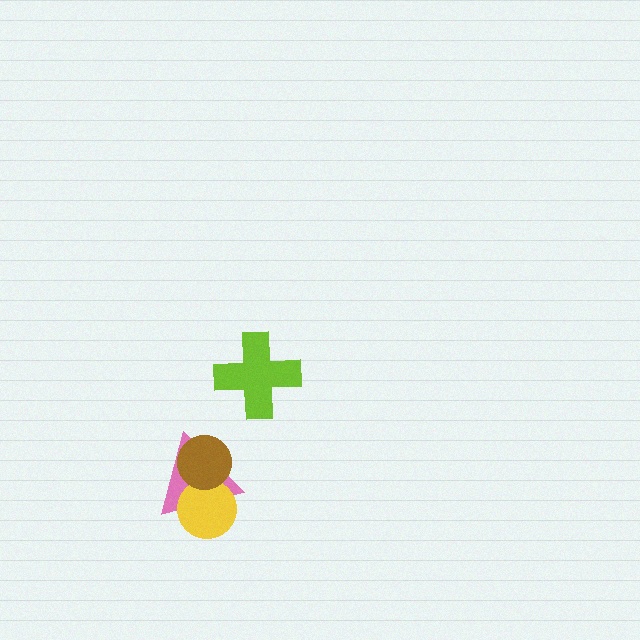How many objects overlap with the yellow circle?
2 objects overlap with the yellow circle.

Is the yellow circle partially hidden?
Yes, it is partially covered by another shape.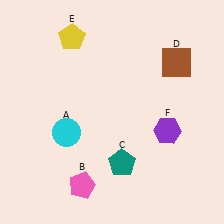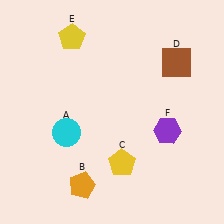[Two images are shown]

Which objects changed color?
B changed from pink to orange. C changed from teal to yellow.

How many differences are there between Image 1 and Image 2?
There are 2 differences between the two images.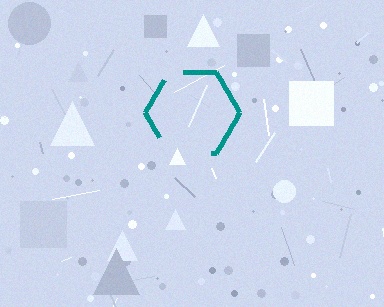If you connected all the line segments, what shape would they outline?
They would outline a hexagon.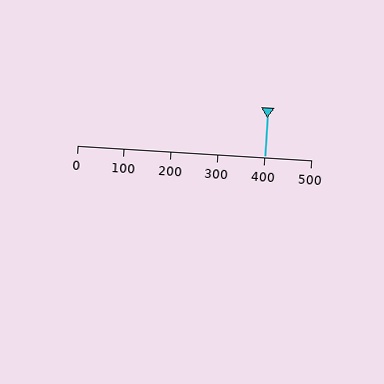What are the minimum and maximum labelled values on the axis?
The axis runs from 0 to 500.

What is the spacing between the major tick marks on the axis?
The major ticks are spaced 100 apart.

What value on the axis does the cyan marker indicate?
The marker indicates approximately 400.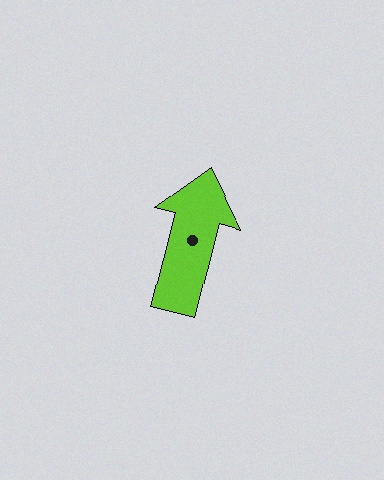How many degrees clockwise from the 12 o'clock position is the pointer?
Approximately 14 degrees.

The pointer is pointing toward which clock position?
Roughly 12 o'clock.